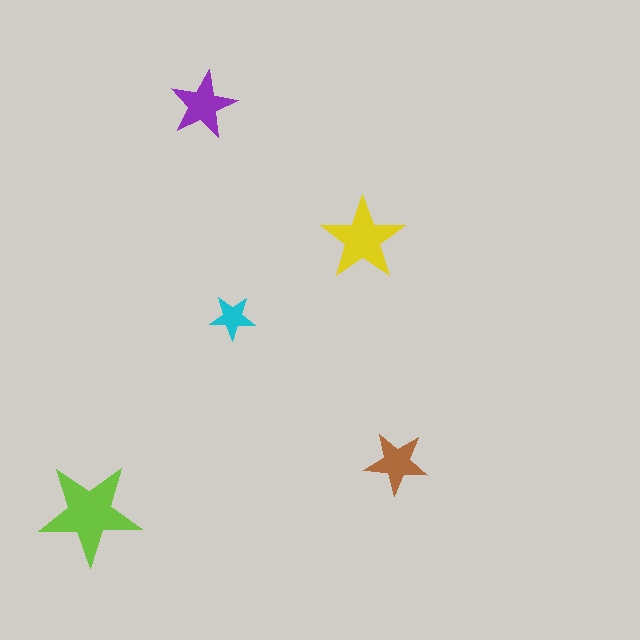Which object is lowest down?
The lime star is bottommost.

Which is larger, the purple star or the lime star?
The lime one.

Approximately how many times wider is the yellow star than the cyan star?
About 2 times wider.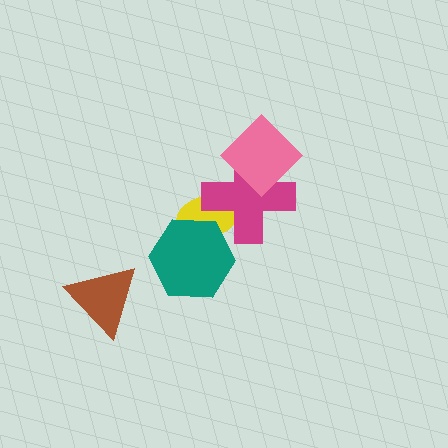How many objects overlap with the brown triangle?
0 objects overlap with the brown triangle.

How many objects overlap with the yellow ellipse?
2 objects overlap with the yellow ellipse.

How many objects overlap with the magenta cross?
2 objects overlap with the magenta cross.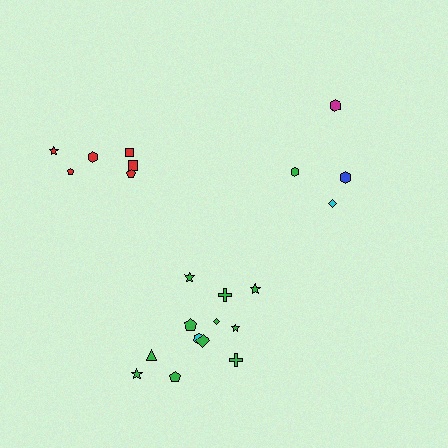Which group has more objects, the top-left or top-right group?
The top-left group.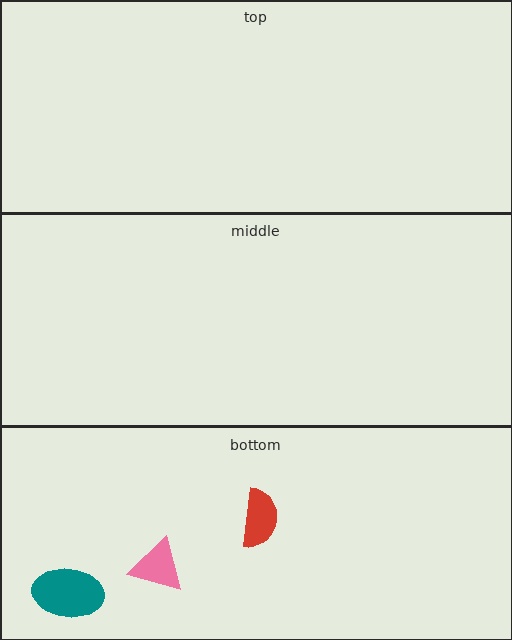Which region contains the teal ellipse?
The bottom region.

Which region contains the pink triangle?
The bottom region.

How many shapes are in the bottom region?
3.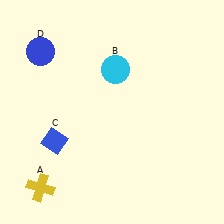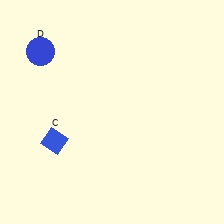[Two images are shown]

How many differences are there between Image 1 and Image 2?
There are 2 differences between the two images.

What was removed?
The cyan circle (B), the yellow cross (A) were removed in Image 2.